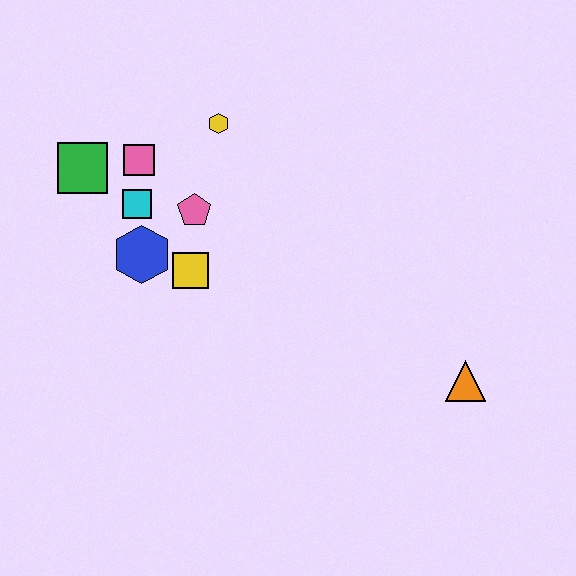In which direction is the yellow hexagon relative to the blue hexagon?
The yellow hexagon is above the blue hexagon.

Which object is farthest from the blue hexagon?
The orange triangle is farthest from the blue hexagon.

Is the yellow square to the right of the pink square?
Yes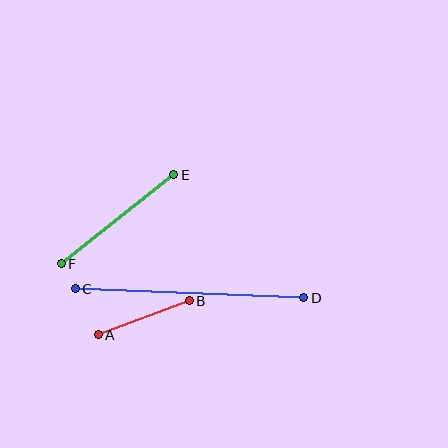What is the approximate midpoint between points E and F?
The midpoint is at approximately (117, 219) pixels.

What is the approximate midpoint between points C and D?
The midpoint is at approximately (190, 293) pixels.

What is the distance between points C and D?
The distance is approximately 229 pixels.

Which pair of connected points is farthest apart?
Points C and D are farthest apart.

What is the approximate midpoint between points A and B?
The midpoint is at approximately (144, 318) pixels.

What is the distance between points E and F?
The distance is approximately 143 pixels.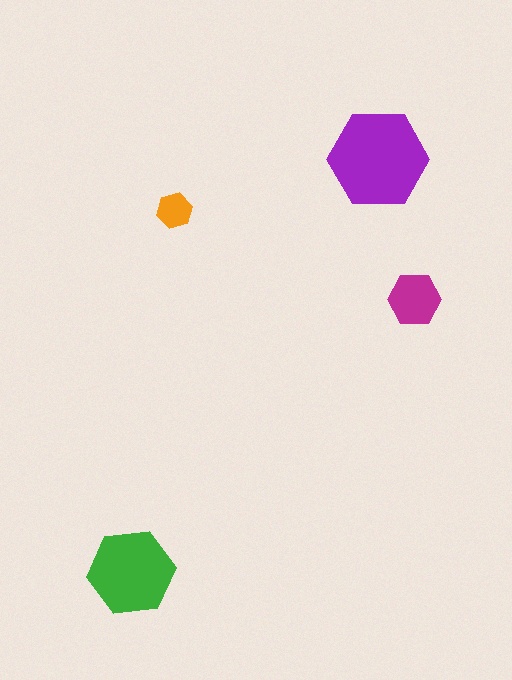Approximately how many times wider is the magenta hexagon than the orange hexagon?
About 1.5 times wider.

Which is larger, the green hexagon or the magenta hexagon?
The green one.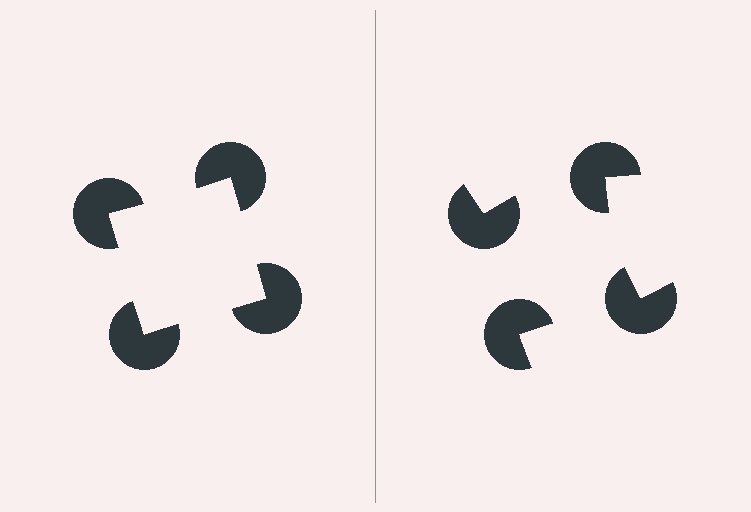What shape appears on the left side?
An illusory square.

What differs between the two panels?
The pac-man discs are positioned identically on both sides; only the wedge orientations differ. On the left they align to a square; on the right they are misaligned.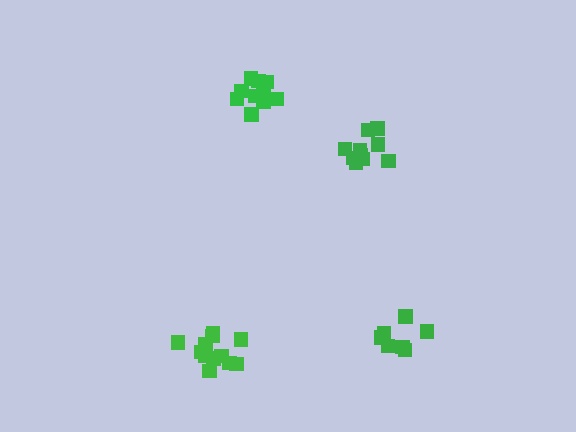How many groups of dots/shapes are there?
There are 4 groups.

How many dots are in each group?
Group 1: 10 dots, Group 2: 11 dots, Group 3: 12 dots, Group 4: 7 dots (40 total).